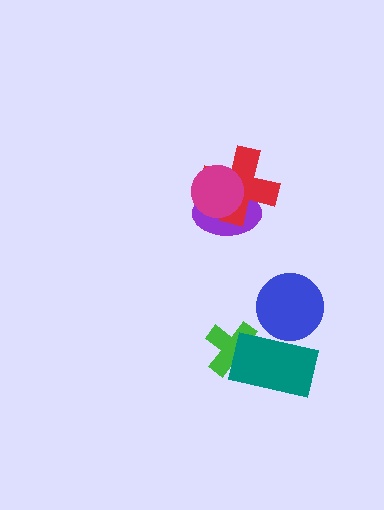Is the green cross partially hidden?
Yes, it is partially covered by another shape.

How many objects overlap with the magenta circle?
2 objects overlap with the magenta circle.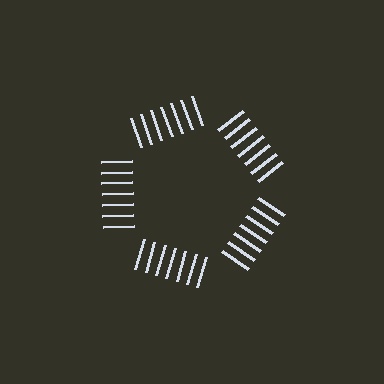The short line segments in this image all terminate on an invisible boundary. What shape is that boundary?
An illusory pentagon — the line segments terminate on its edges but no continuous stroke is drawn.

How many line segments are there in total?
35 — 7 along each of the 5 edges.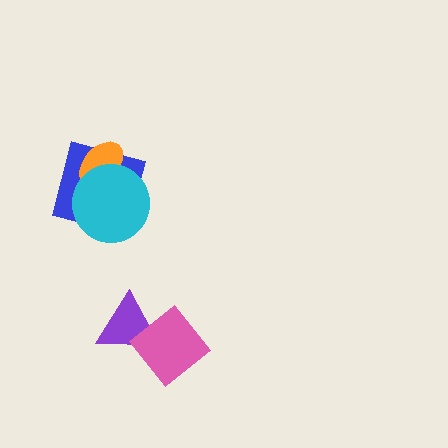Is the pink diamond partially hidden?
No, no other shape covers it.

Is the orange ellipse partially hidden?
Yes, it is partially covered by another shape.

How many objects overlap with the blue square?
2 objects overlap with the blue square.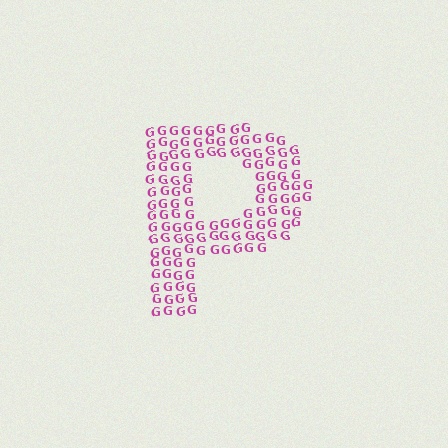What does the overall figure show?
The overall figure shows the letter P.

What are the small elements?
The small elements are letter G's.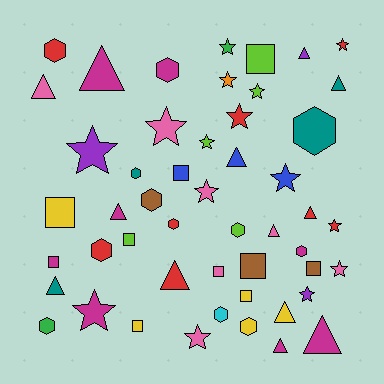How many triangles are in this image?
There are 13 triangles.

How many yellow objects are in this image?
There are 5 yellow objects.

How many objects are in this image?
There are 50 objects.